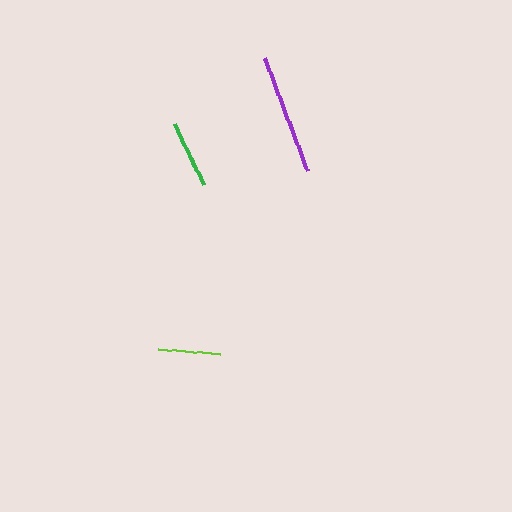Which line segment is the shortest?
The lime line is the shortest at approximately 62 pixels.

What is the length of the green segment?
The green segment is approximately 68 pixels long.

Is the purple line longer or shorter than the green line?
The purple line is longer than the green line.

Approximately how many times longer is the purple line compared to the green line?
The purple line is approximately 1.8 times the length of the green line.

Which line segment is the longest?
The purple line is the longest at approximately 120 pixels.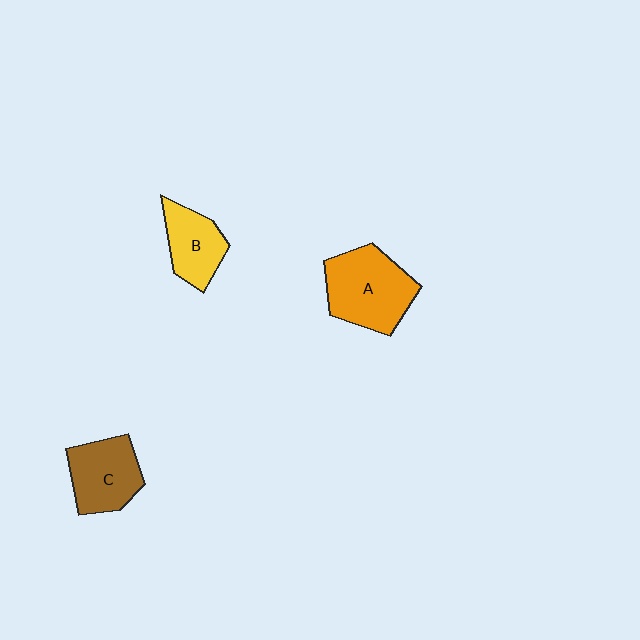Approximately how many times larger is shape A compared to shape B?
Approximately 1.6 times.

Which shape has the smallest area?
Shape B (yellow).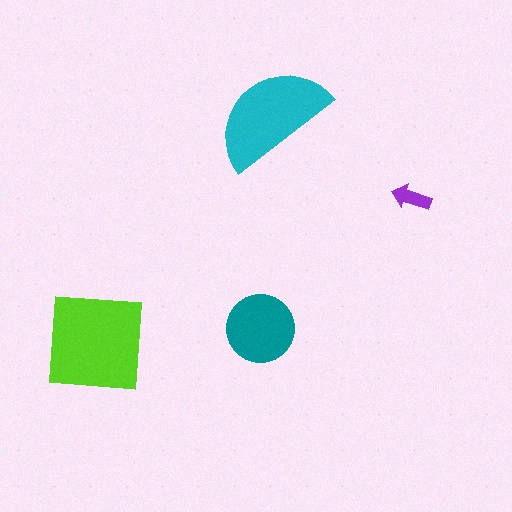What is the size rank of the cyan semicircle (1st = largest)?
2nd.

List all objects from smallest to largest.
The purple arrow, the teal circle, the cyan semicircle, the lime square.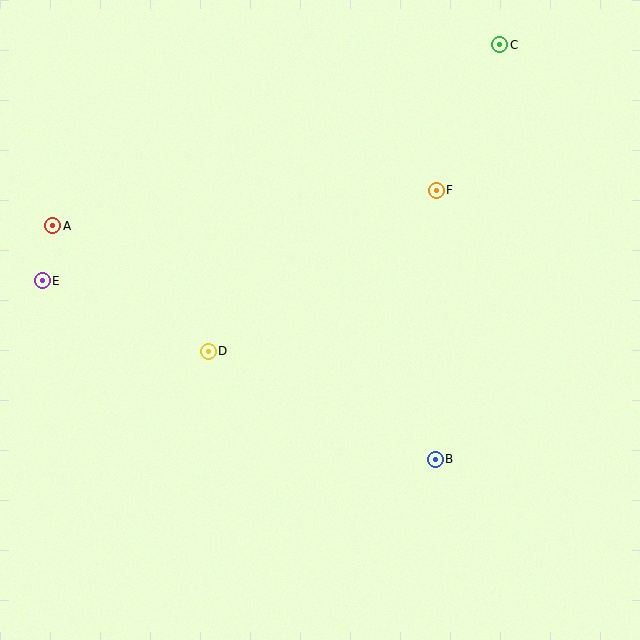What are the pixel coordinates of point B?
Point B is at (435, 459).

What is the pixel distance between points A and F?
The distance between A and F is 385 pixels.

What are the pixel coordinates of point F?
Point F is at (436, 190).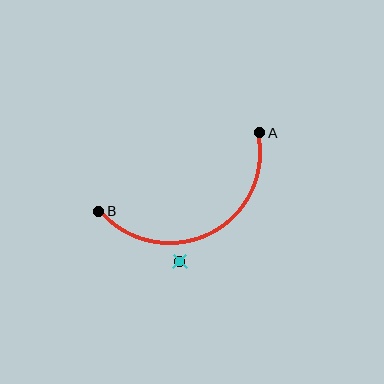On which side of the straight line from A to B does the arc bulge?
The arc bulges below the straight line connecting A and B.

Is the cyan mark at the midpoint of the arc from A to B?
No — the cyan mark does not lie on the arc at all. It sits slightly outside the curve.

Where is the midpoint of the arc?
The arc midpoint is the point on the curve farthest from the straight line joining A and B. It sits below that line.